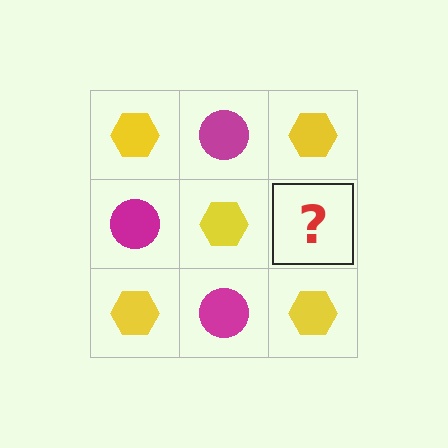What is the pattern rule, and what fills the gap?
The rule is that it alternates yellow hexagon and magenta circle in a checkerboard pattern. The gap should be filled with a magenta circle.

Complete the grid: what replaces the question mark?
The question mark should be replaced with a magenta circle.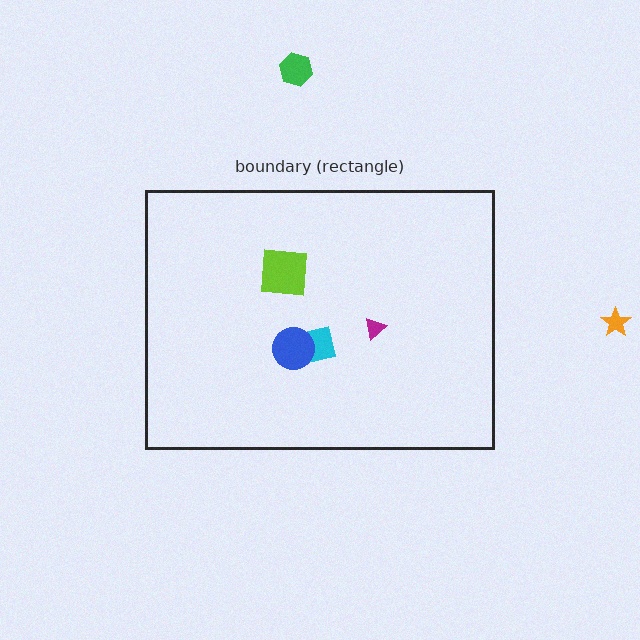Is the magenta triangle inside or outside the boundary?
Inside.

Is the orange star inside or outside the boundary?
Outside.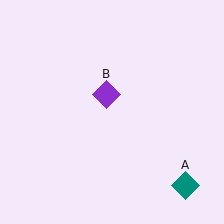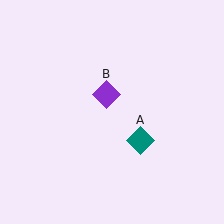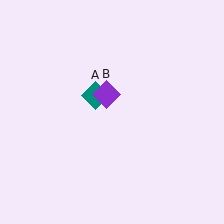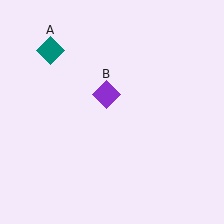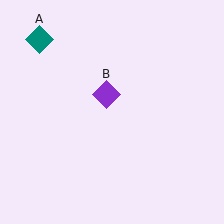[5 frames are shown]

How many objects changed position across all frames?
1 object changed position: teal diamond (object A).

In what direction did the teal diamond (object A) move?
The teal diamond (object A) moved up and to the left.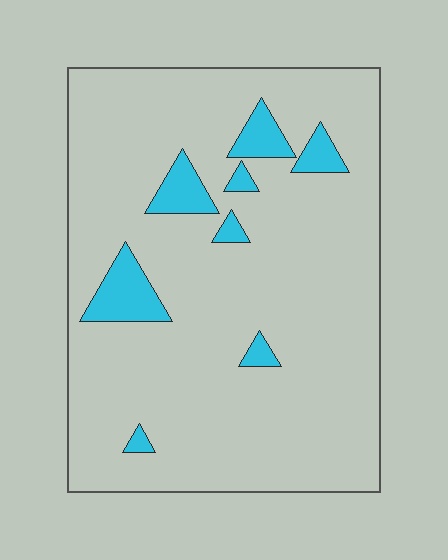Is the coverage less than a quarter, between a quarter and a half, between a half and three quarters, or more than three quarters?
Less than a quarter.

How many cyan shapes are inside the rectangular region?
8.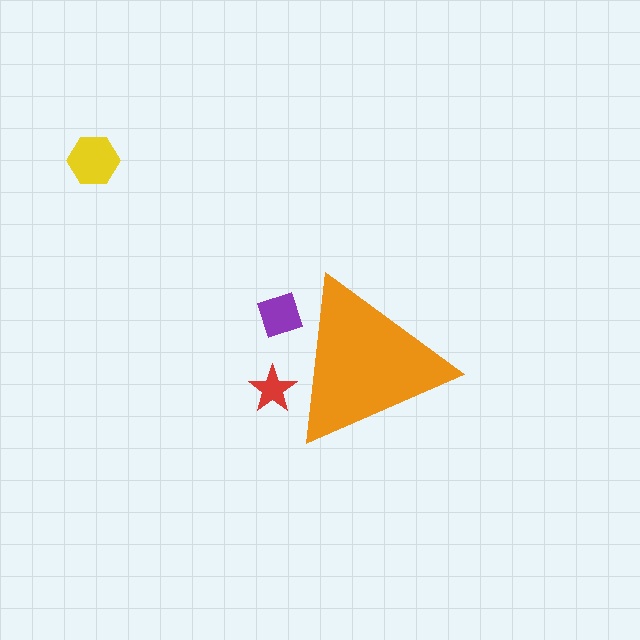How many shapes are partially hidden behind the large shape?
2 shapes are partially hidden.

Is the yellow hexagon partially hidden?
No, the yellow hexagon is fully visible.